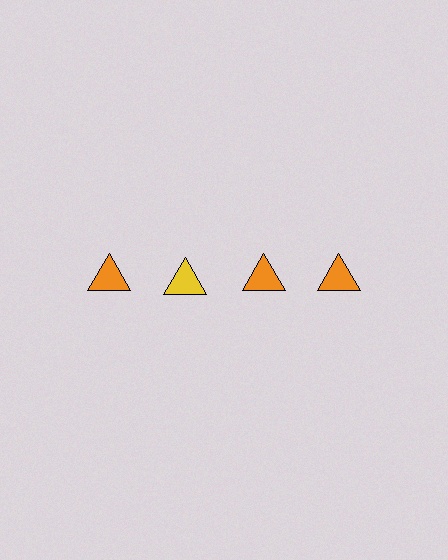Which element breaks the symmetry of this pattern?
The yellow triangle in the top row, second from left column breaks the symmetry. All other shapes are orange triangles.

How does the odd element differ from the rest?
It has a different color: yellow instead of orange.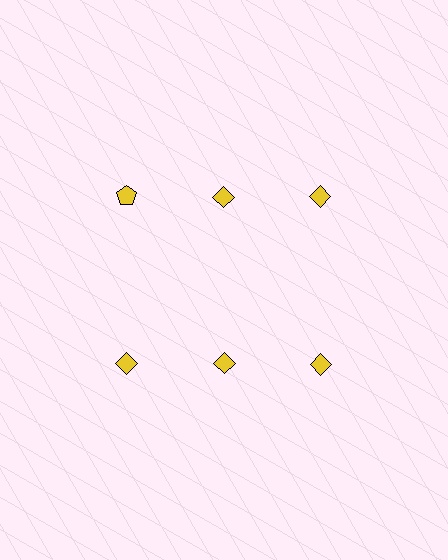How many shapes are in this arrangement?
There are 6 shapes arranged in a grid pattern.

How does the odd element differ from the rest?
It has a different shape: pentagon instead of diamond.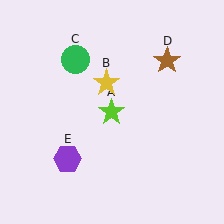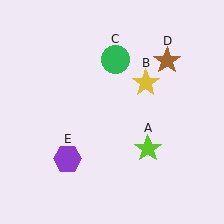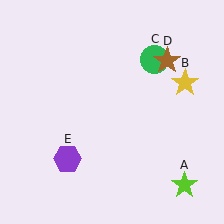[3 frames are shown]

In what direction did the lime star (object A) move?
The lime star (object A) moved down and to the right.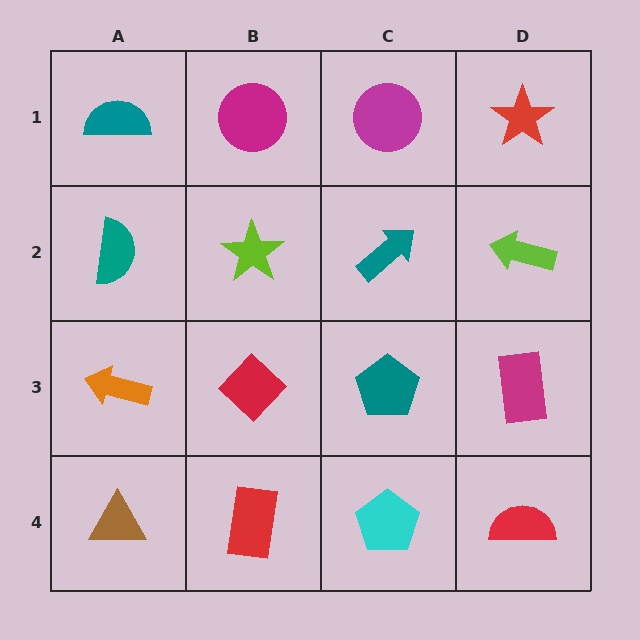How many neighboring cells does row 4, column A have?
2.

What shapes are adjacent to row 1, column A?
A teal semicircle (row 2, column A), a magenta circle (row 1, column B).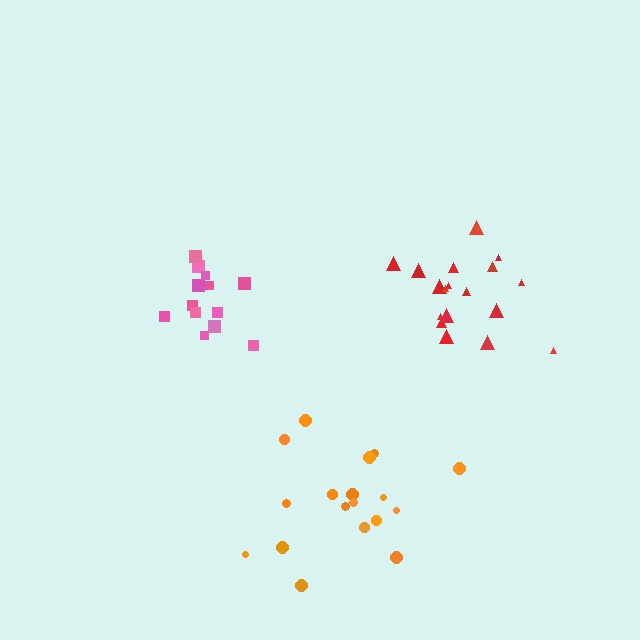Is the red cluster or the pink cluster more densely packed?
Pink.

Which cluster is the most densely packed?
Pink.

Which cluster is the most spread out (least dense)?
Red.